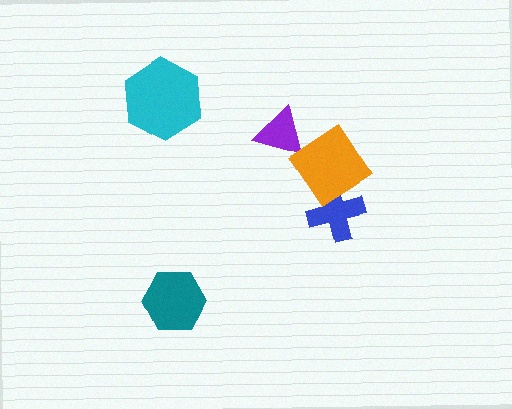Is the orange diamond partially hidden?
No, no other shape covers it.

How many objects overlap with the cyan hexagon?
0 objects overlap with the cyan hexagon.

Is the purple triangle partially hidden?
Yes, it is partially covered by another shape.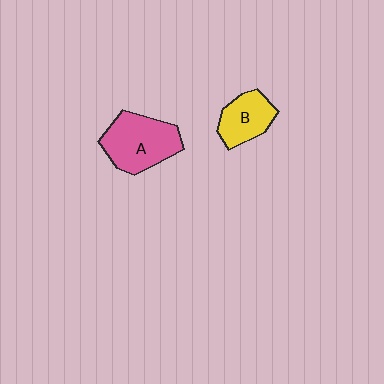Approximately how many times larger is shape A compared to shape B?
Approximately 1.6 times.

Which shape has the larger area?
Shape A (pink).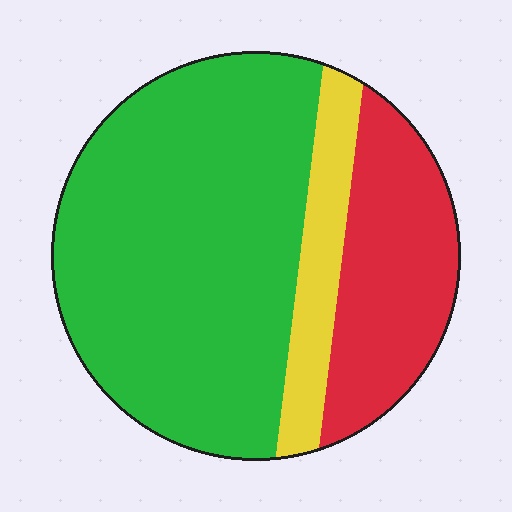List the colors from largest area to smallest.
From largest to smallest: green, red, yellow.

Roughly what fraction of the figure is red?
Red covers around 25% of the figure.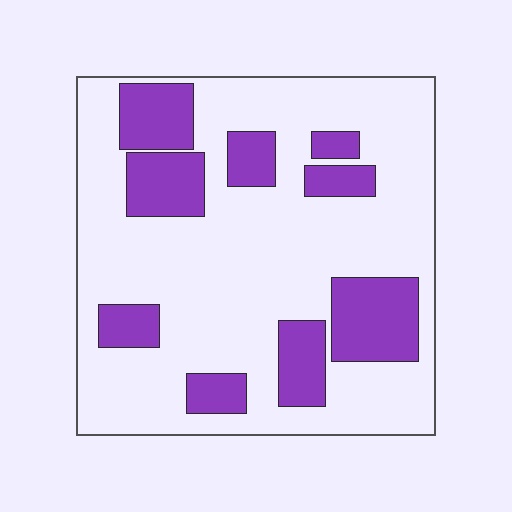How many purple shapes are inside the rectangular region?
9.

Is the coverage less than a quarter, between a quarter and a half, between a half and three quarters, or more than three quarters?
Between a quarter and a half.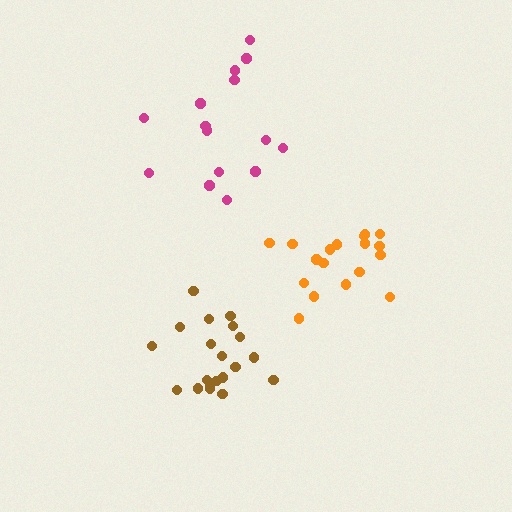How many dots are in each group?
Group 1: 15 dots, Group 2: 20 dots, Group 3: 18 dots (53 total).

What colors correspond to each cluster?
The clusters are colored: magenta, brown, orange.